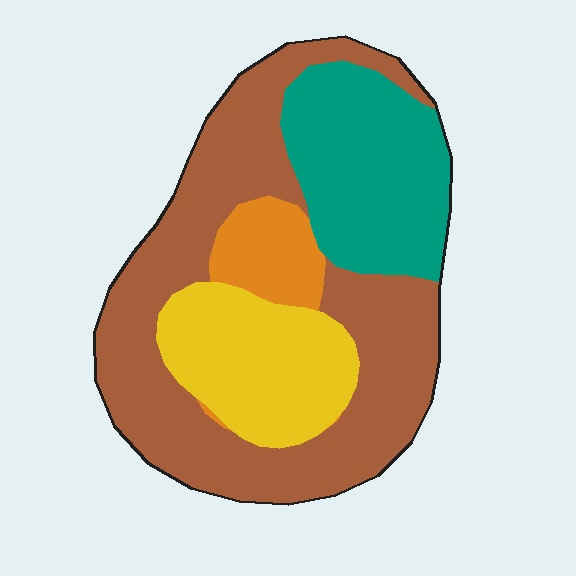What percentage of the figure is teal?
Teal takes up between a sixth and a third of the figure.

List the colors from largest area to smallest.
From largest to smallest: brown, teal, yellow, orange.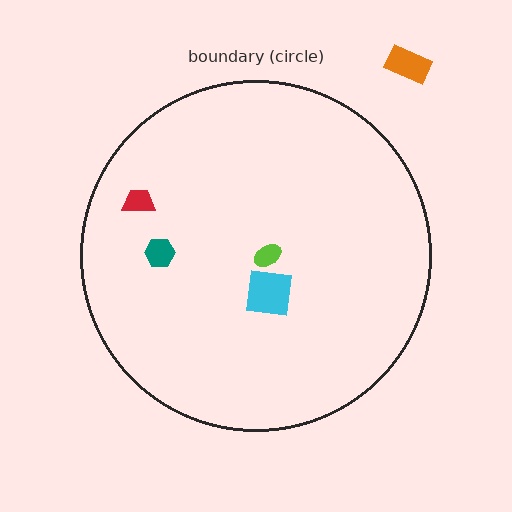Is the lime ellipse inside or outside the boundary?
Inside.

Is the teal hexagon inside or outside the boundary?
Inside.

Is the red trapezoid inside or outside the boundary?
Inside.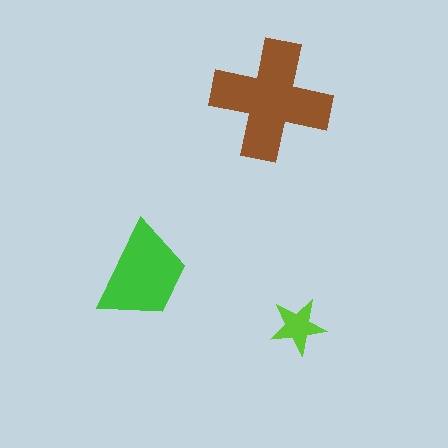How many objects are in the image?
There are 3 objects in the image.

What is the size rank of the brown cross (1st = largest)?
1st.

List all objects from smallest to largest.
The lime star, the green trapezoid, the brown cross.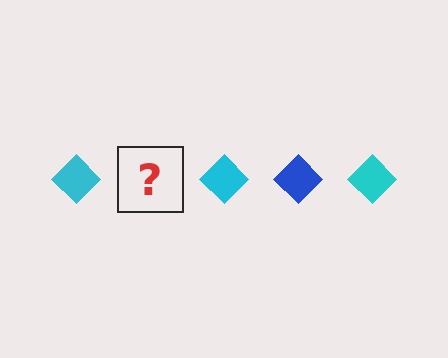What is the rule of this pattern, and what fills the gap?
The rule is that the pattern cycles through cyan, blue diamonds. The gap should be filled with a blue diamond.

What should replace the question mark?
The question mark should be replaced with a blue diamond.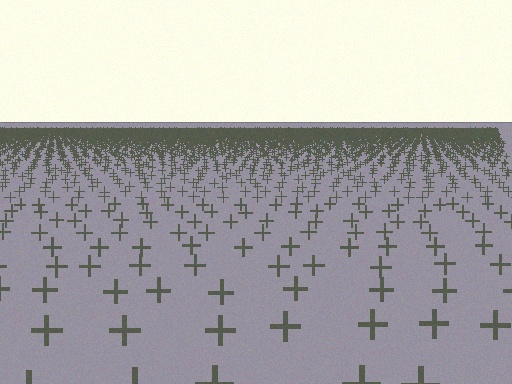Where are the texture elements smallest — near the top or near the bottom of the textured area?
Near the top.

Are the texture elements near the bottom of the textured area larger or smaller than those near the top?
Larger. Near the bottom, elements are closer to the viewer and appear at a bigger on-screen size.